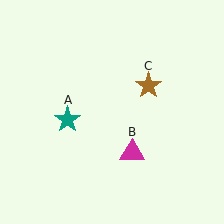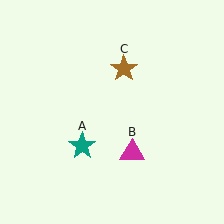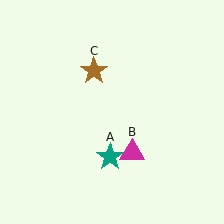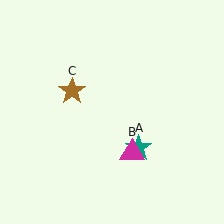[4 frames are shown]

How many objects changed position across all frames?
2 objects changed position: teal star (object A), brown star (object C).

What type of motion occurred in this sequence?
The teal star (object A), brown star (object C) rotated counterclockwise around the center of the scene.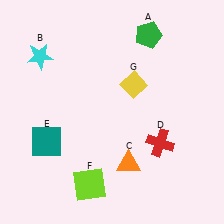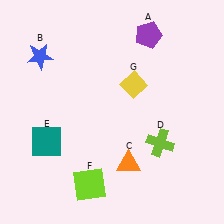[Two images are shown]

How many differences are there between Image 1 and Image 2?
There are 3 differences between the two images.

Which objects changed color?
A changed from green to purple. B changed from cyan to blue. D changed from red to lime.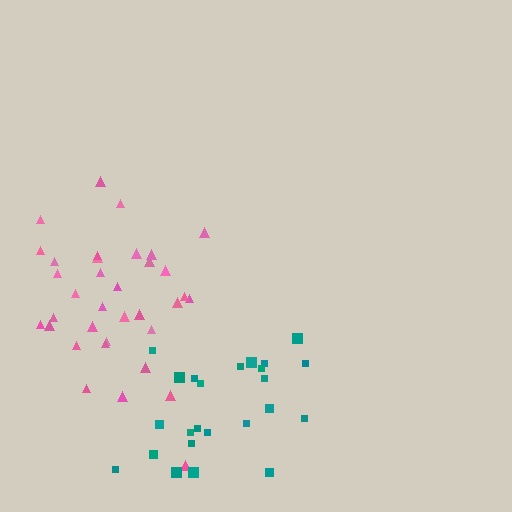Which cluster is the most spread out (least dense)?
Teal.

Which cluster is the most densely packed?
Pink.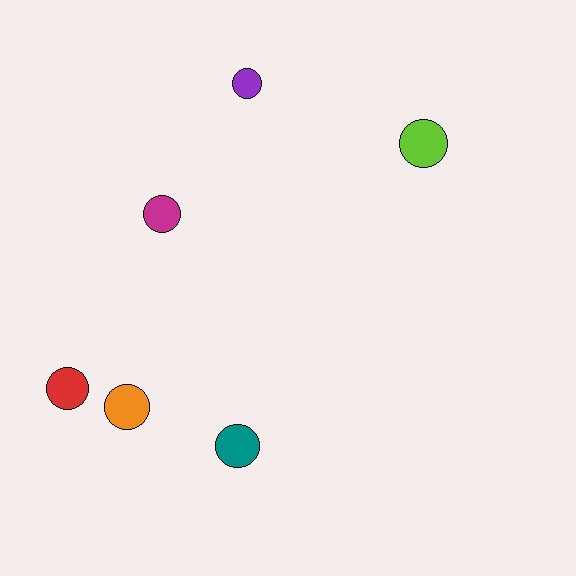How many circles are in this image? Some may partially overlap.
There are 6 circles.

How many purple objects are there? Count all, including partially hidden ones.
There is 1 purple object.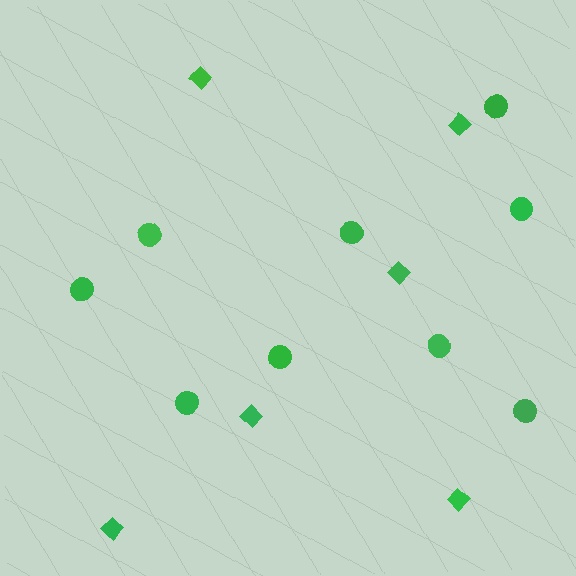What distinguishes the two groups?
There are 2 groups: one group of circles (9) and one group of diamonds (6).